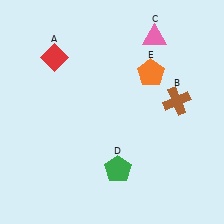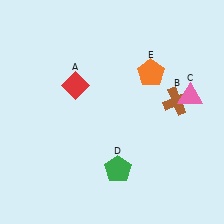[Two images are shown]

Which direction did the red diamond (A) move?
The red diamond (A) moved down.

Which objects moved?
The objects that moved are: the red diamond (A), the pink triangle (C).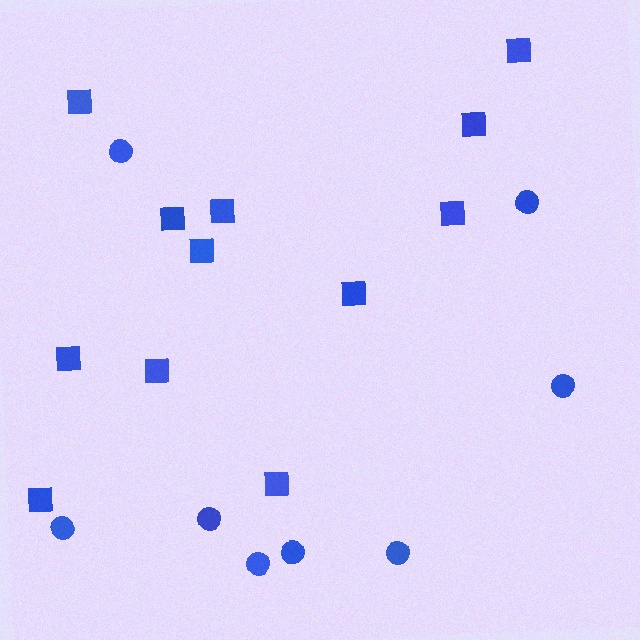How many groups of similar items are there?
There are 2 groups: one group of circles (8) and one group of squares (12).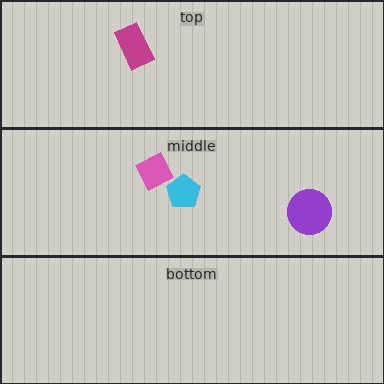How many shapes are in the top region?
1.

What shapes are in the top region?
The magenta rectangle.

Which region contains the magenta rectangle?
The top region.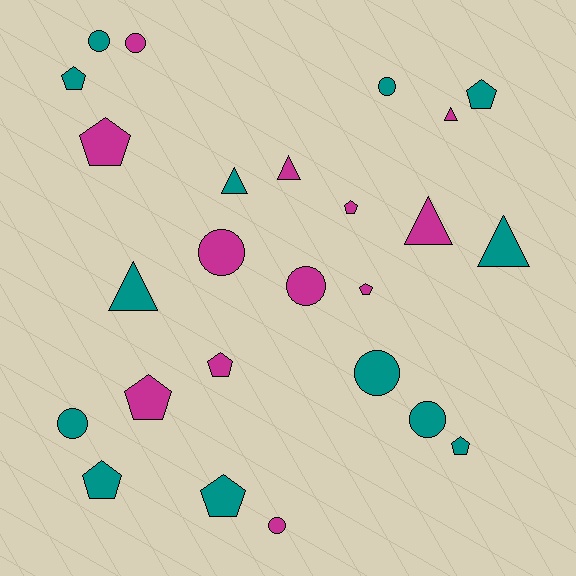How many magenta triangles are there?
There are 3 magenta triangles.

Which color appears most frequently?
Teal, with 13 objects.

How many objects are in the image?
There are 25 objects.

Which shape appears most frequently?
Pentagon, with 10 objects.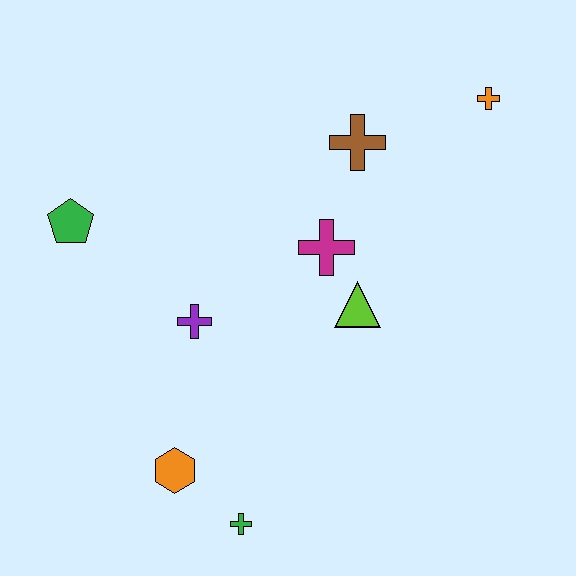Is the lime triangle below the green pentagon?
Yes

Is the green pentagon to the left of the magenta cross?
Yes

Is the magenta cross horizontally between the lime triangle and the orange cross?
No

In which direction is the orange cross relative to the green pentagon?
The orange cross is to the right of the green pentagon.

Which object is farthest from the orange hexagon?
The orange cross is farthest from the orange hexagon.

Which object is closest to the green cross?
The orange hexagon is closest to the green cross.